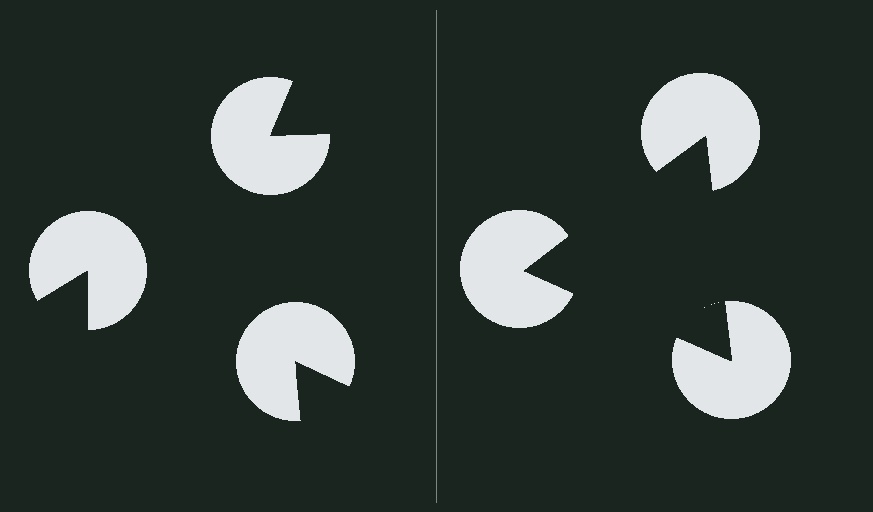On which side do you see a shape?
An illusory triangle appears on the right side. On the left side the wedge cuts are rotated, so no coherent shape forms.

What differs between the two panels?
The pac-man discs are positioned identically on both sides; only the wedge orientations differ. On the right they align to a triangle; on the left they are misaligned.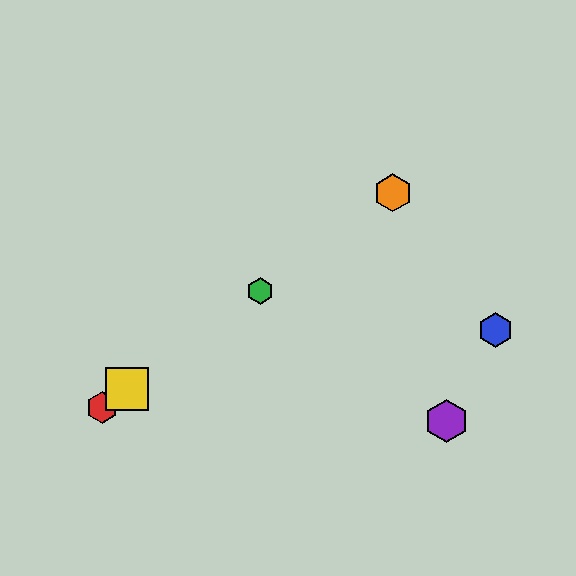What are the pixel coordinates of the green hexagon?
The green hexagon is at (260, 291).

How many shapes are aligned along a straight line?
4 shapes (the red hexagon, the green hexagon, the yellow square, the orange hexagon) are aligned along a straight line.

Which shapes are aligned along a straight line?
The red hexagon, the green hexagon, the yellow square, the orange hexagon are aligned along a straight line.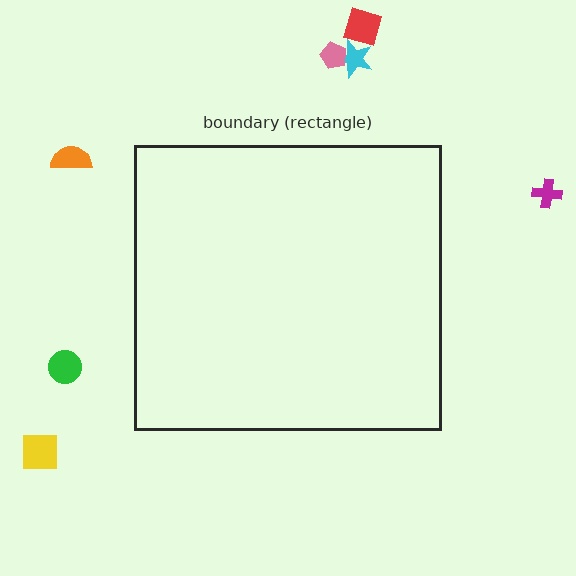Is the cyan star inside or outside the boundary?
Outside.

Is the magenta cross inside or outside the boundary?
Outside.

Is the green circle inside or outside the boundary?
Outside.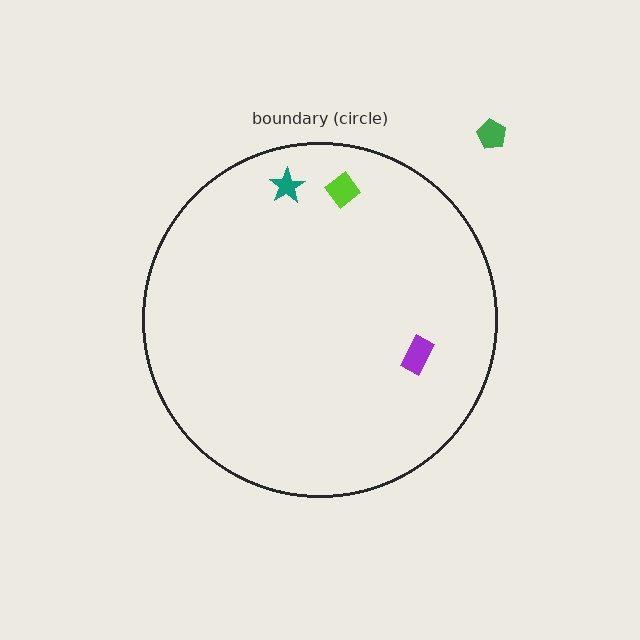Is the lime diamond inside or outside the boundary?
Inside.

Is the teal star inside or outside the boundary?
Inside.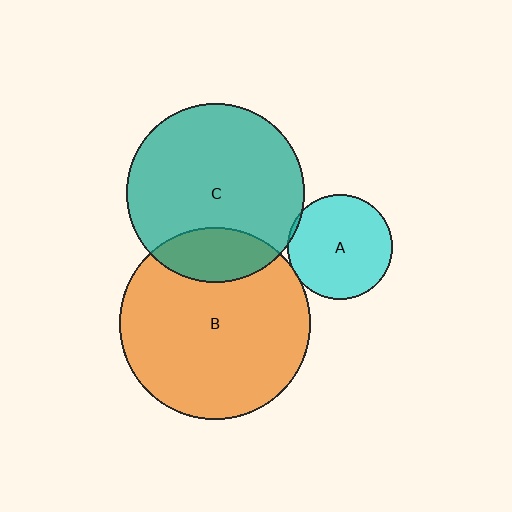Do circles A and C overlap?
Yes.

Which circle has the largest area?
Circle B (orange).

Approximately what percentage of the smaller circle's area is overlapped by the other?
Approximately 5%.